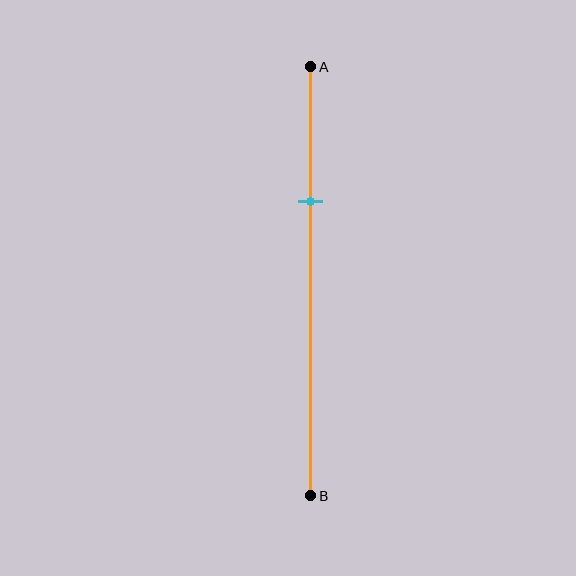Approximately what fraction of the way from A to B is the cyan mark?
The cyan mark is approximately 30% of the way from A to B.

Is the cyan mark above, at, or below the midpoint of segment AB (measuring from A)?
The cyan mark is above the midpoint of segment AB.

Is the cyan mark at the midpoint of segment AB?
No, the mark is at about 30% from A, not at the 50% midpoint.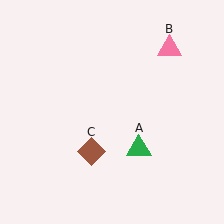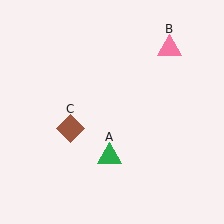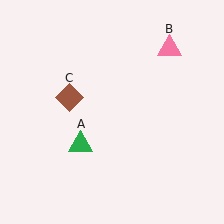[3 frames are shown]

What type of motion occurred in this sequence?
The green triangle (object A), brown diamond (object C) rotated clockwise around the center of the scene.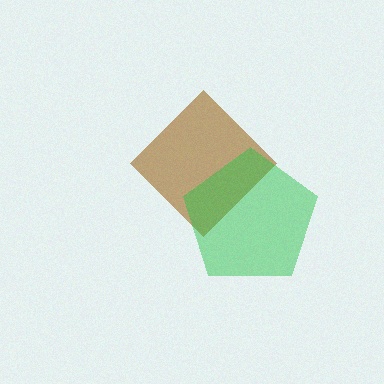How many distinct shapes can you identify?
There are 2 distinct shapes: a brown diamond, a green pentagon.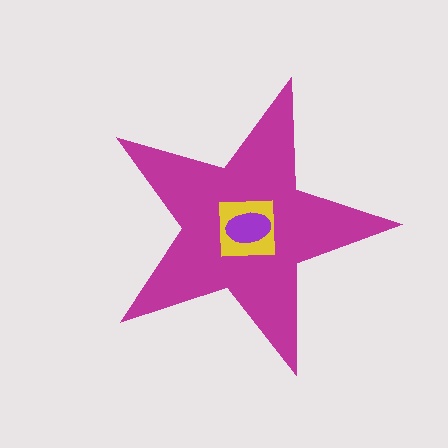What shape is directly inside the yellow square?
The purple ellipse.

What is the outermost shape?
The magenta star.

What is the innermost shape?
The purple ellipse.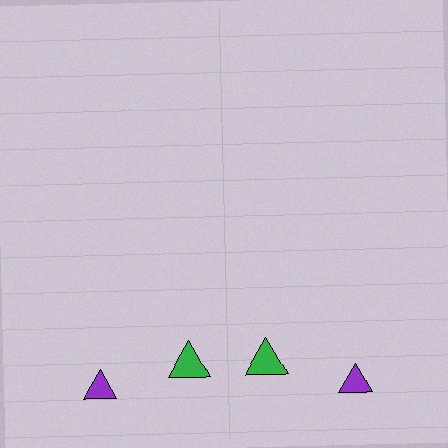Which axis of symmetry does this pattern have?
The pattern has a vertical axis of symmetry running through the center of the image.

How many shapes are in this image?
There are 4 shapes in this image.